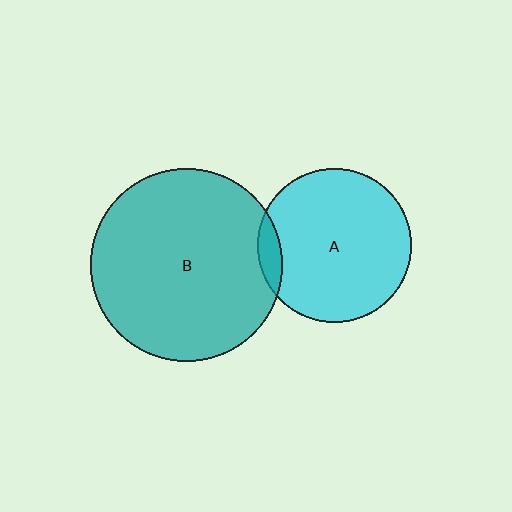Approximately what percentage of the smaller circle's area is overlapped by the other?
Approximately 10%.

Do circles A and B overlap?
Yes.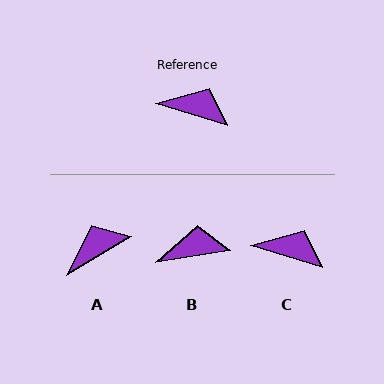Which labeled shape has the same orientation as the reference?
C.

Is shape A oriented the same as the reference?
No, it is off by about 48 degrees.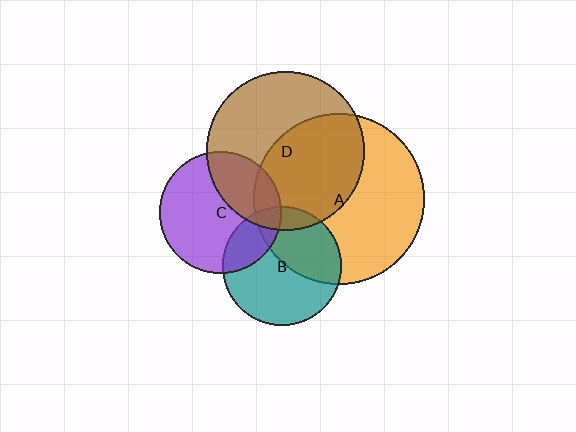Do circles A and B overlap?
Yes.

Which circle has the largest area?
Circle A (orange).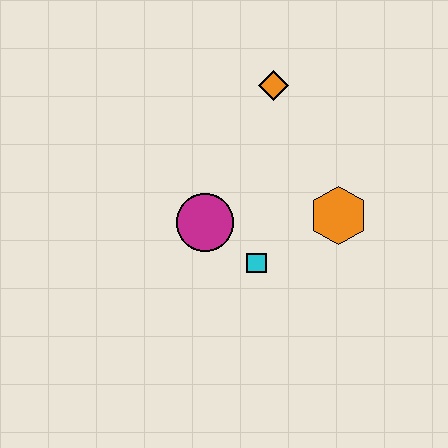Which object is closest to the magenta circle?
The cyan square is closest to the magenta circle.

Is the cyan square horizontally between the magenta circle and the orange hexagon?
Yes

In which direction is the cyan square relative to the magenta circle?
The cyan square is to the right of the magenta circle.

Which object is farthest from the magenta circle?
The orange diamond is farthest from the magenta circle.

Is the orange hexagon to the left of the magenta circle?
No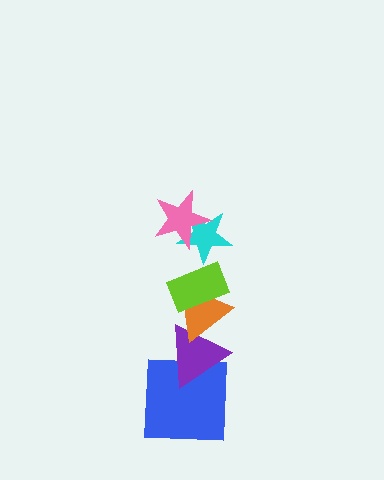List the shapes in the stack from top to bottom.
From top to bottom: the pink star, the cyan star, the lime rectangle, the orange triangle, the purple triangle, the blue square.